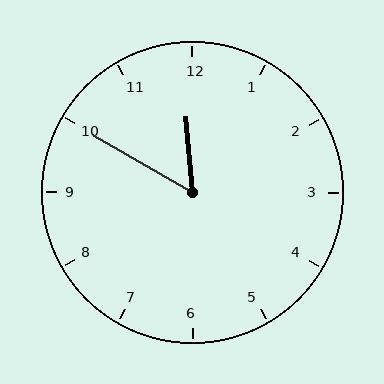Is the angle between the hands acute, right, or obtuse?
It is acute.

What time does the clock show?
11:50.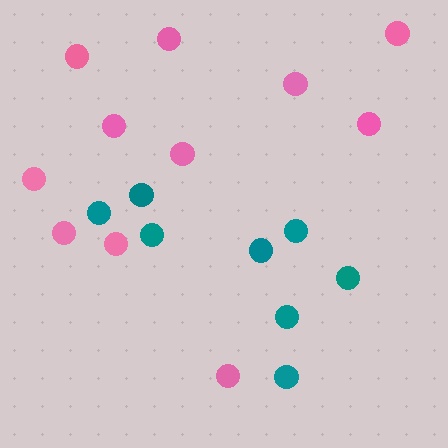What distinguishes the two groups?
There are 2 groups: one group of teal circles (8) and one group of pink circles (11).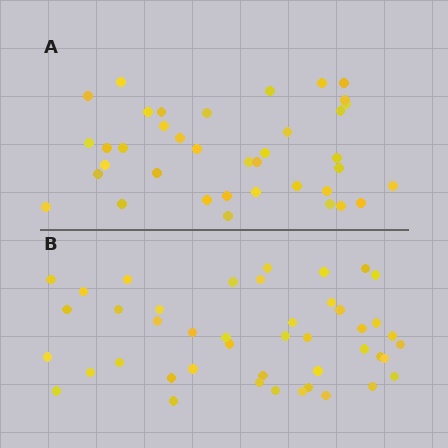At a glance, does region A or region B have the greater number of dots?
Region B (the bottom region) has more dots.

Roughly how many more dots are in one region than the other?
Region B has about 6 more dots than region A.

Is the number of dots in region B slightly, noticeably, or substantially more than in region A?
Region B has only slightly more — the two regions are fairly close. The ratio is roughly 1.2 to 1.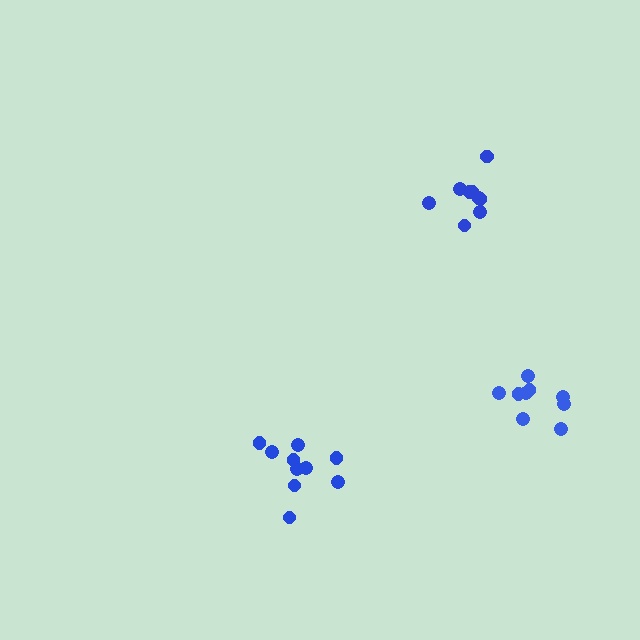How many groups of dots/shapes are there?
There are 3 groups.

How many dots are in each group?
Group 1: 9 dots, Group 2: 10 dots, Group 3: 9 dots (28 total).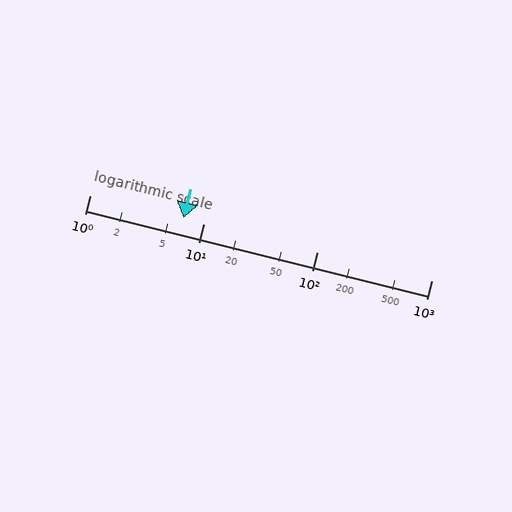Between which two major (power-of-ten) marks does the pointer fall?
The pointer is between 1 and 10.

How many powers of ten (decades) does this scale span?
The scale spans 3 decades, from 1 to 1000.